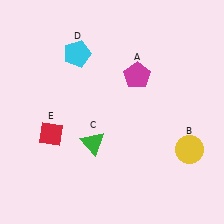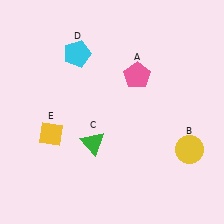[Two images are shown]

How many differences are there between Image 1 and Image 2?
There are 2 differences between the two images.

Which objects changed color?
A changed from magenta to pink. E changed from red to yellow.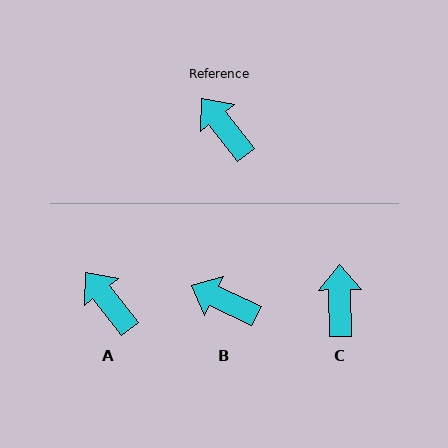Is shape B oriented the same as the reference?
No, it is off by about 26 degrees.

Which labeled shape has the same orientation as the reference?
A.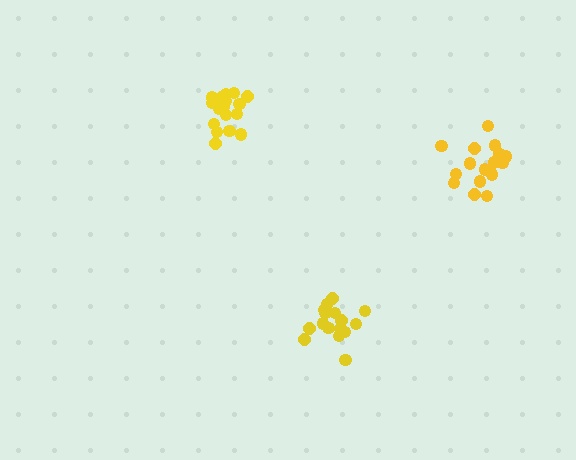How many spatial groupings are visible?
There are 3 spatial groupings.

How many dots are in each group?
Group 1: 18 dots, Group 2: 16 dots, Group 3: 18 dots (52 total).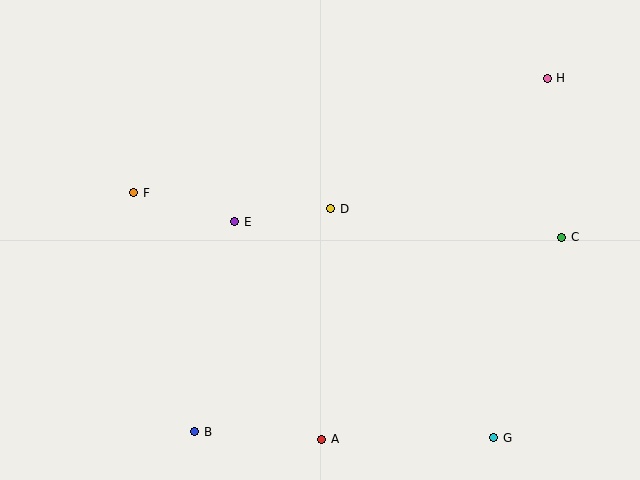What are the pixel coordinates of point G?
Point G is at (494, 438).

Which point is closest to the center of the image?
Point D at (331, 209) is closest to the center.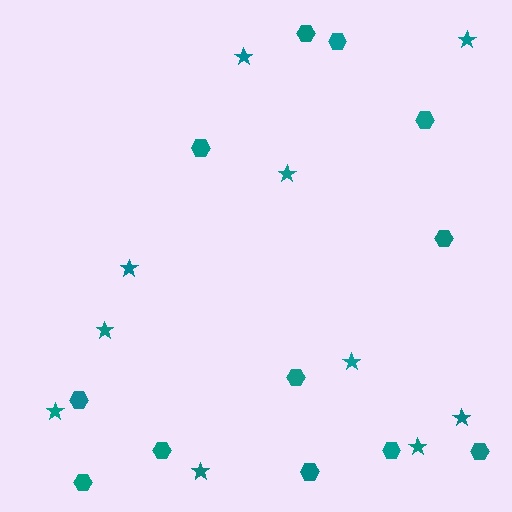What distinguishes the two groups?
There are 2 groups: one group of stars (10) and one group of hexagons (12).